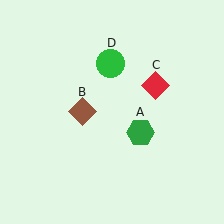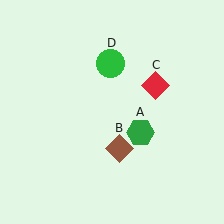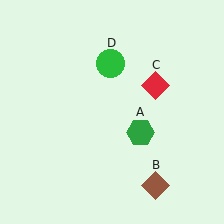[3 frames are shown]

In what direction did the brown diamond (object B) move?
The brown diamond (object B) moved down and to the right.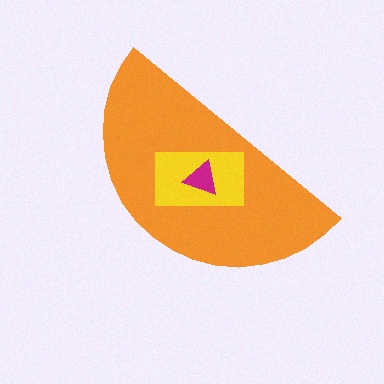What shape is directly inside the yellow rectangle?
The magenta triangle.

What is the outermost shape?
The orange semicircle.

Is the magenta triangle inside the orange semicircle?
Yes.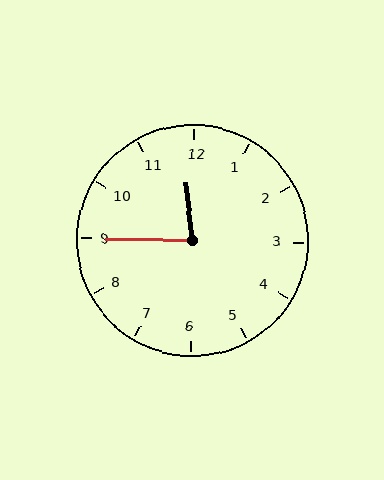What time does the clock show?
11:45.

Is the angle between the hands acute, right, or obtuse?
It is acute.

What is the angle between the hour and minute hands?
Approximately 82 degrees.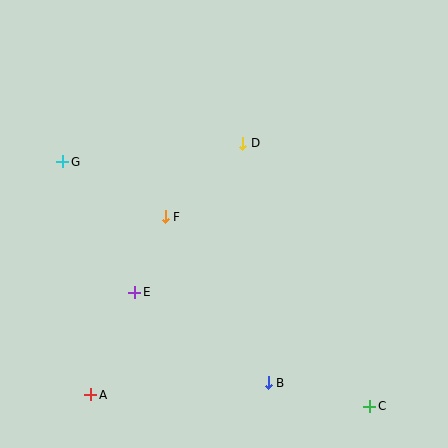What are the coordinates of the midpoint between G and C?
The midpoint between G and C is at (216, 284).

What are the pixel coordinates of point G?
Point G is at (63, 162).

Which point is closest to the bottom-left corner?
Point A is closest to the bottom-left corner.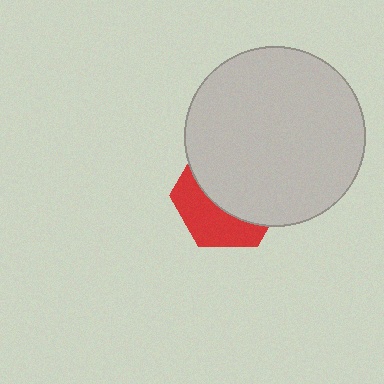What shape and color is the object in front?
The object in front is a light gray circle.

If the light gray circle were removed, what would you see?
You would see the complete red hexagon.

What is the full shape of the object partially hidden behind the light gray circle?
The partially hidden object is a red hexagon.